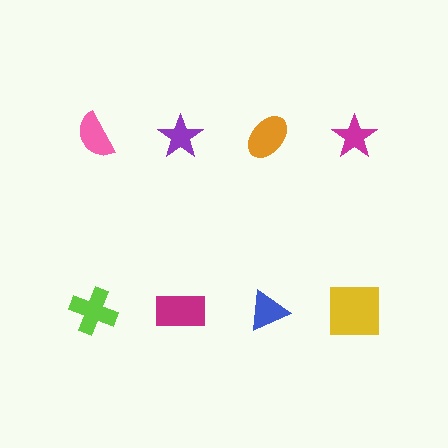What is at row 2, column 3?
A blue triangle.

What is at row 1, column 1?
A pink semicircle.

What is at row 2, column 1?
A lime cross.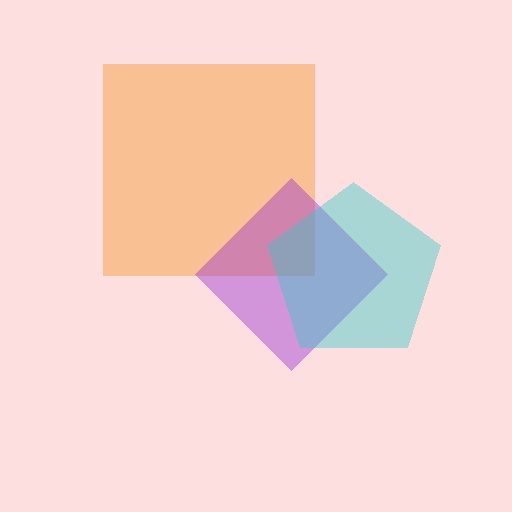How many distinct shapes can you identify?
There are 3 distinct shapes: an orange square, a purple diamond, a cyan pentagon.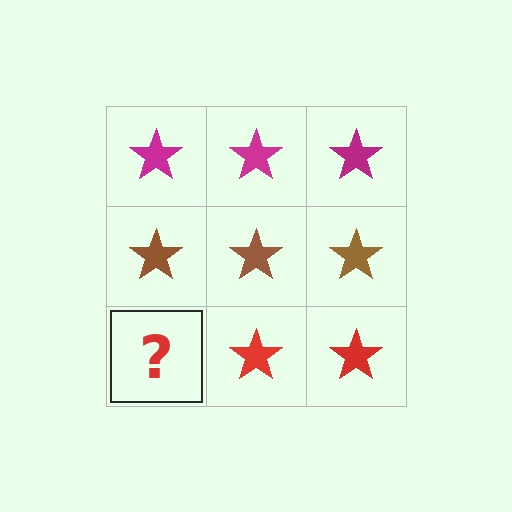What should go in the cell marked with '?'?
The missing cell should contain a red star.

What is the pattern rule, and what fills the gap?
The rule is that each row has a consistent color. The gap should be filled with a red star.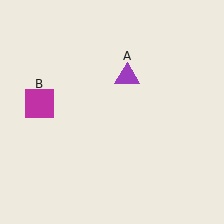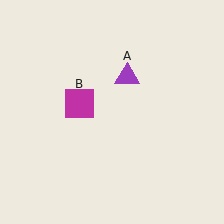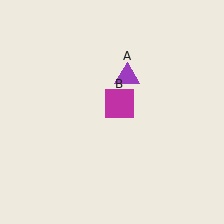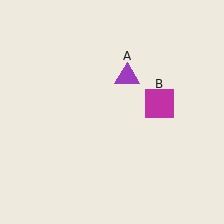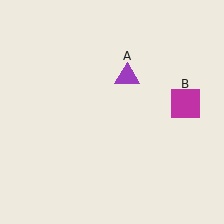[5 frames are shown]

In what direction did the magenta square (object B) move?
The magenta square (object B) moved right.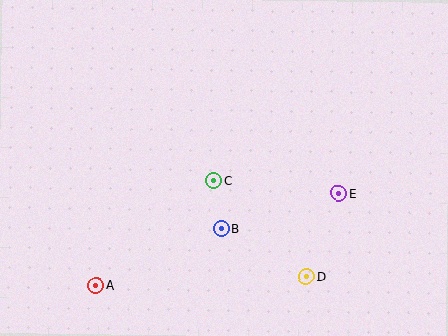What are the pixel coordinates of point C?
Point C is at (213, 181).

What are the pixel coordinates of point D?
Point D is at (306, 277).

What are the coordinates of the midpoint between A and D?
The midpoint between A and D is at (201, 281).